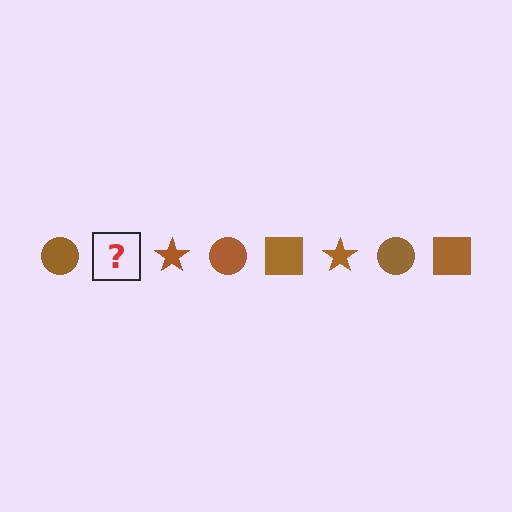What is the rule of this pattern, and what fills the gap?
The rule is that the pattern cycles through circle, square, star shapes in brown. The gap should be filled with a brown square.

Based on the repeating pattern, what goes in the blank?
The blank should be a brown square.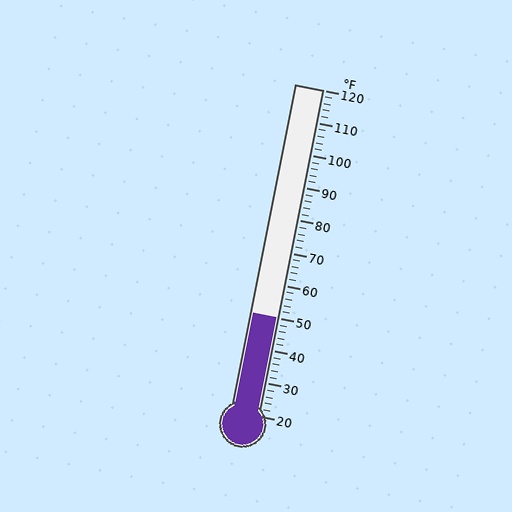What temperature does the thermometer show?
The thermometer shows approximately 50°F.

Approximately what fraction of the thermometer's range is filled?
The thermometer is filled to approximately 30% of its range.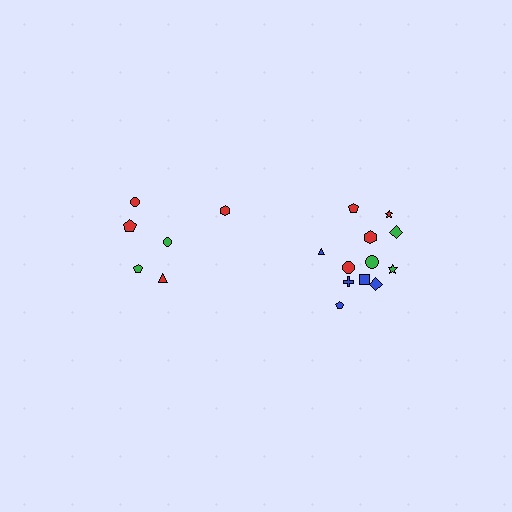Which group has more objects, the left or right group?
The right group.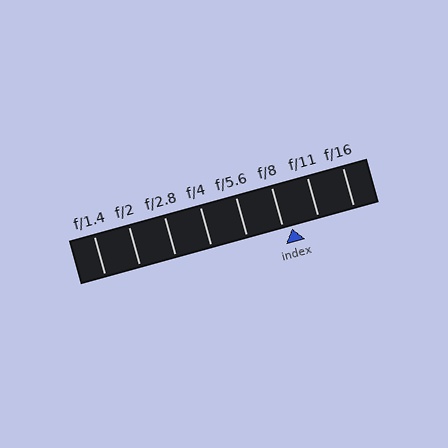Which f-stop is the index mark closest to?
The index mark is closest to f/8.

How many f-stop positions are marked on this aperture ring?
There are 8 f-stop positions marked.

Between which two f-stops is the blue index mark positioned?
The index mark is between f/8 and f/11.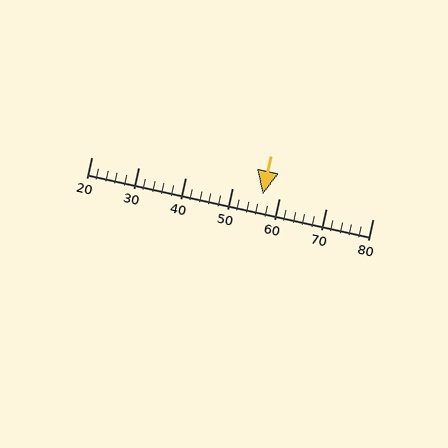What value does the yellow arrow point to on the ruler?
The yellow arrow points to approximately 57.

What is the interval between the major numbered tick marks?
The major tick marks are spaced 10 units apart.